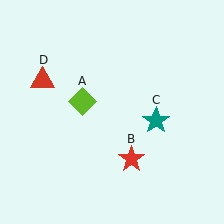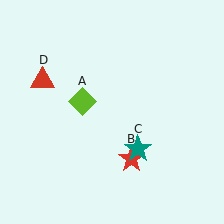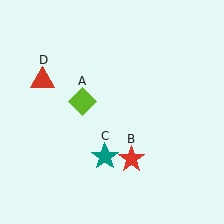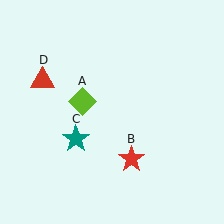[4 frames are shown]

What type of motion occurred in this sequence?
The teal star (object C) rotated clockwise around the center of the scene.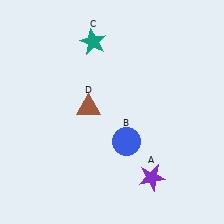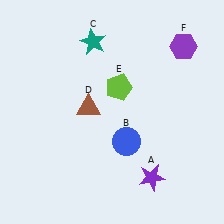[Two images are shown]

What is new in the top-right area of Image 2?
A purple hexagon (F) was added in the top-right area of Image 2.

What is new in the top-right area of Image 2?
A lime pentagon (E) was added in the top-right area of Image 2.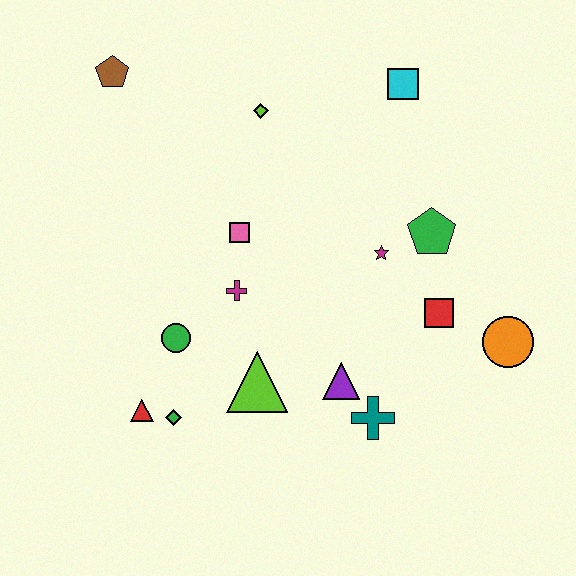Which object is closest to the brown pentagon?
The lime diamond is closest to the brown pentagon.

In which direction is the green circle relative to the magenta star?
The green circle is to the left of the magenta star.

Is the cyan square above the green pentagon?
Yes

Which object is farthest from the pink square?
The orange circle is farthest from the pink square.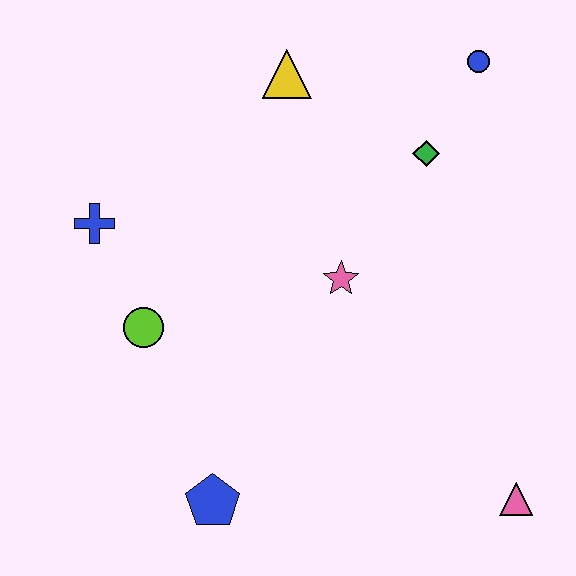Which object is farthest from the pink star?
The pink triangle is farthest from the pink star.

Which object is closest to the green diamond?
The blue circle is closest to the green diamond.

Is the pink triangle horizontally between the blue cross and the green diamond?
No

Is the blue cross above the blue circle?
No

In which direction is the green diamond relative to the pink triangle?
The green diamond is above the pink triangle.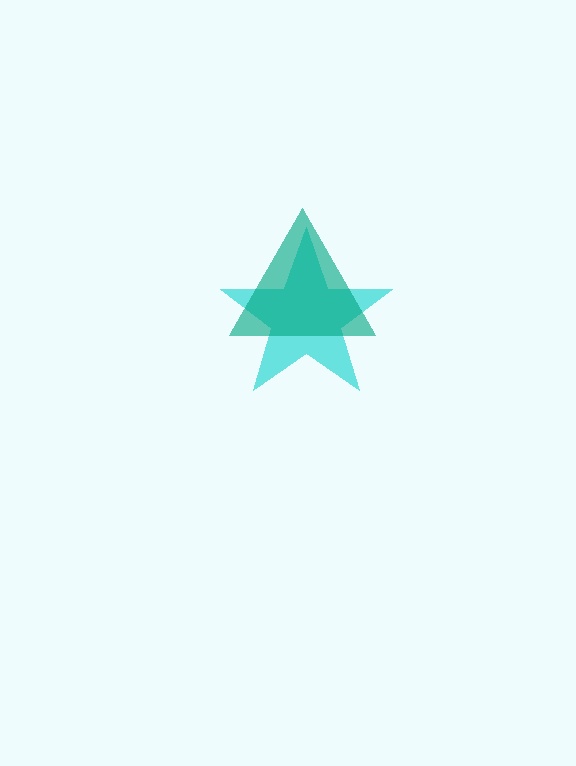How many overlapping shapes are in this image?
There are 2 overlapping shapes in the image.